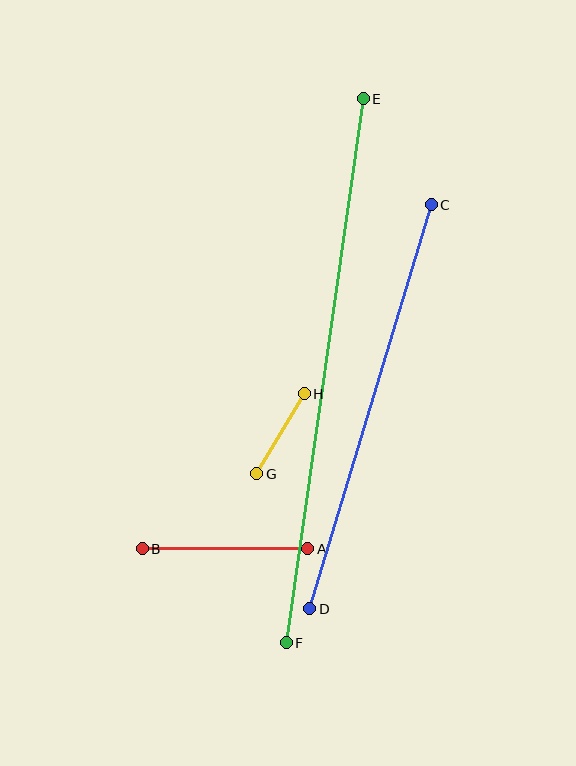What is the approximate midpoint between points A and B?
The midpoint is at approximately (225, 549) pixels.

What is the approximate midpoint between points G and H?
The midpoint is at approximately (281, 434) pixels.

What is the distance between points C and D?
The distance is approximately 421 pixels.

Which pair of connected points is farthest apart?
Points E and F are farthest apart.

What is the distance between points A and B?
The distance is approximately 165 pixels.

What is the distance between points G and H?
The distance is approximately 93 pixels.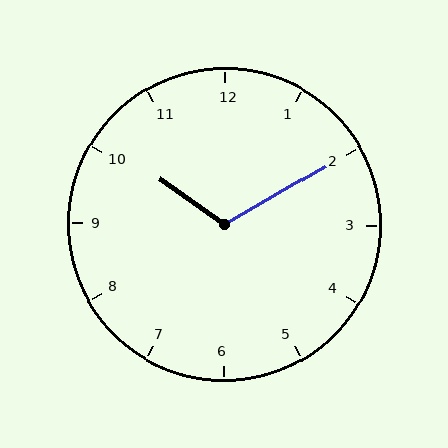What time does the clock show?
10:10.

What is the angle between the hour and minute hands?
Approximately 115 degrees.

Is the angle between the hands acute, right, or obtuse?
It is obtuse.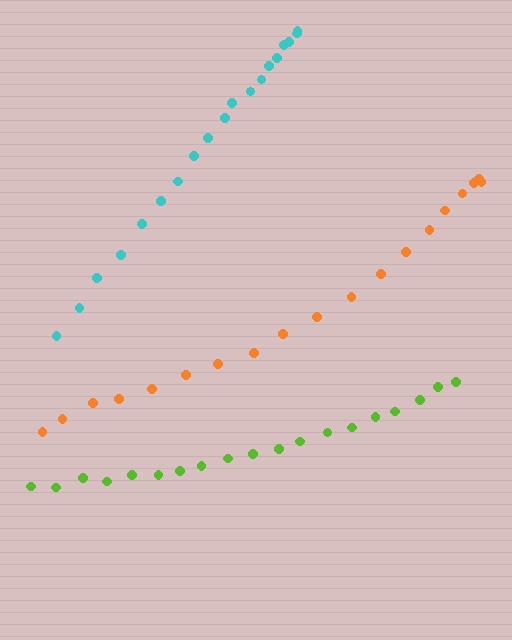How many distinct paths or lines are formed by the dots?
There are 3 distinct paths.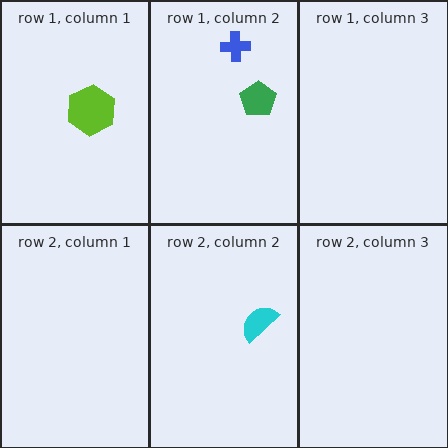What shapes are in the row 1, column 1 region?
The lime hexagon.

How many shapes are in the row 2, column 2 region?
1.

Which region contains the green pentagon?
The row 1, column 2 region.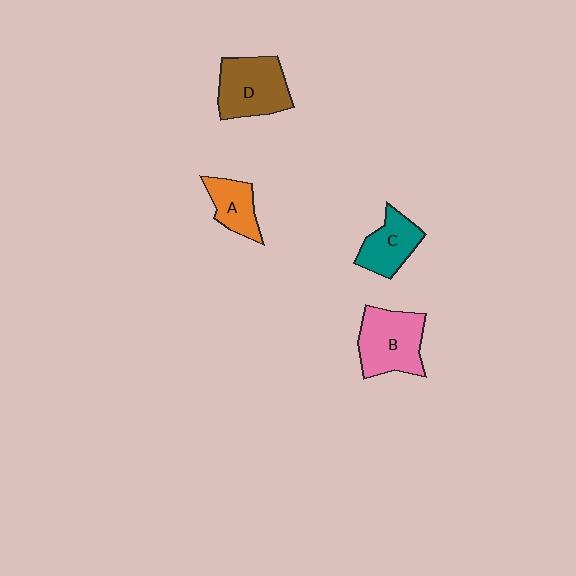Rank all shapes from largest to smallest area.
From largest to smallest: B (pink), D (brown), C (teal), A (orange).